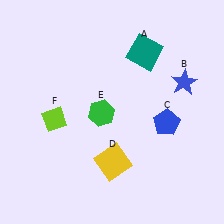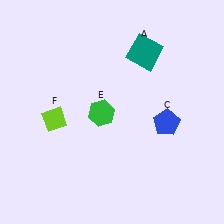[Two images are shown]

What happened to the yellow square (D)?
The yellow square (D) was removed in Image 2. It was in the bottom-right area of Image 1.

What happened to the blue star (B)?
The blue star (B) was removed in Image 2. It was in the top-right area of Image 1.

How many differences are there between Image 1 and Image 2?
There are 2 differences between the two images.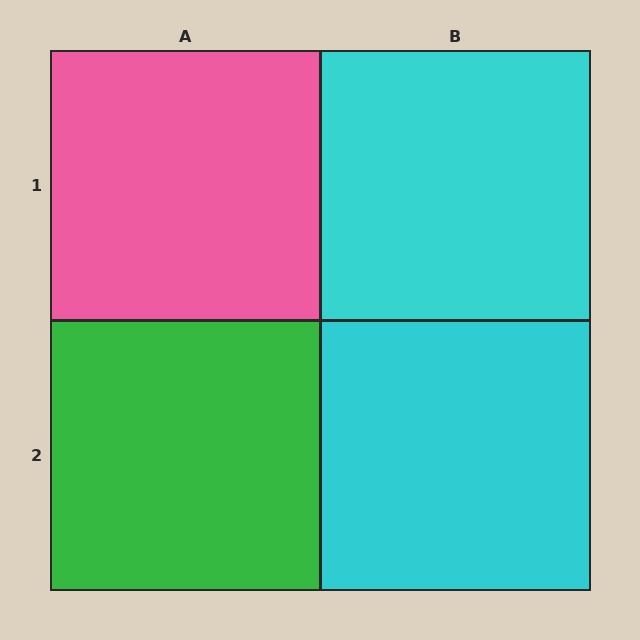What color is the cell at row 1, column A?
Pink.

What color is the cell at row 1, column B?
Cyan.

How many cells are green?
1 cell is green.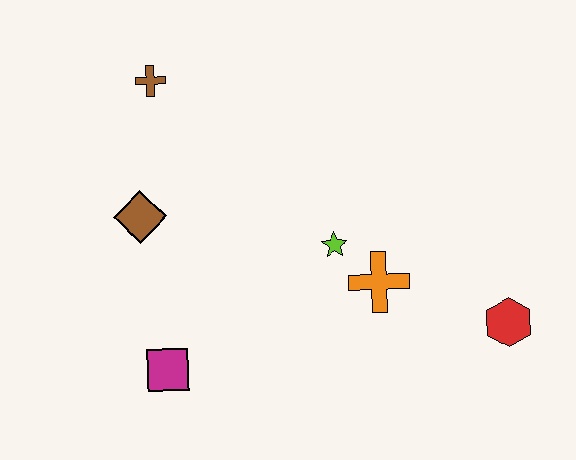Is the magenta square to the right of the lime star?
No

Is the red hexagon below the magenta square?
No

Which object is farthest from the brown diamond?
The red hexagon is farthest from the brown diamond.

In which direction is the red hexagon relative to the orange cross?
The red hexagon is to the right of the orange cross.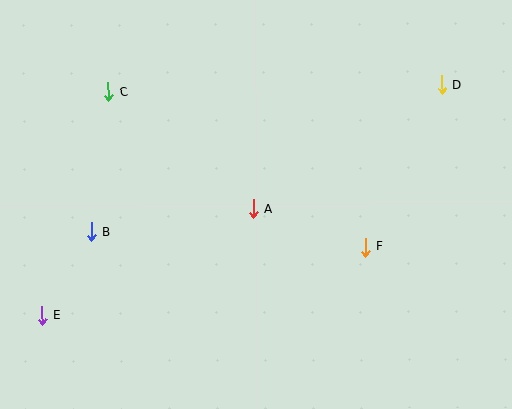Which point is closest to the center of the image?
Point A at (253, 209) is closest to the center.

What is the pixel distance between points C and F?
The distance between C and F is 300 pixels.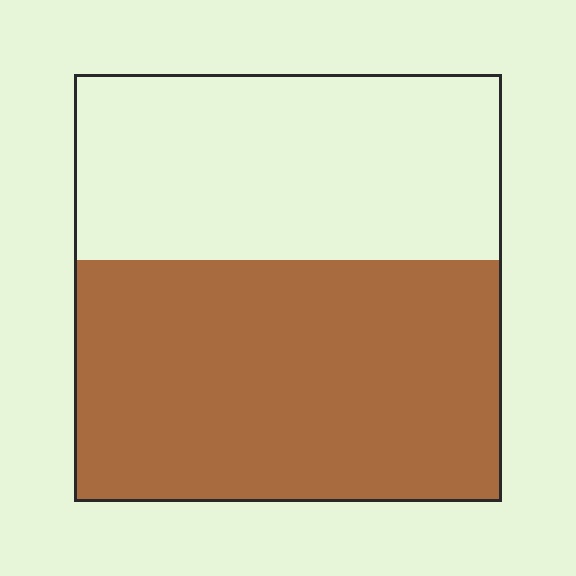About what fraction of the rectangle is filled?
About three fifths (3/5).